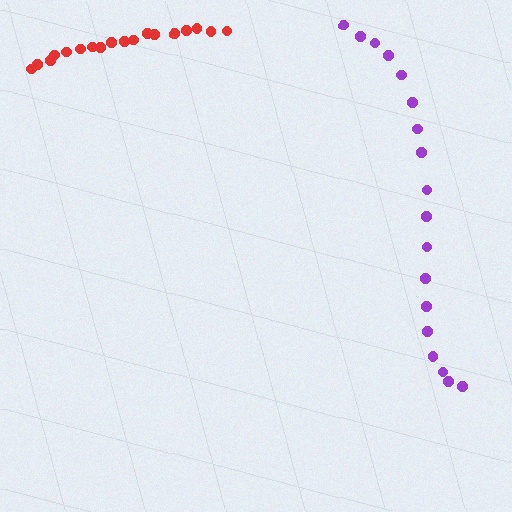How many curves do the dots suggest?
There are 2 distinct paths.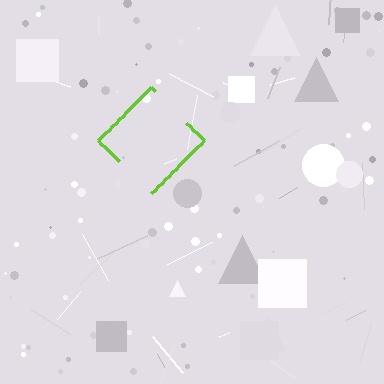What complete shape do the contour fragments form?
The contour fragments form a diamond.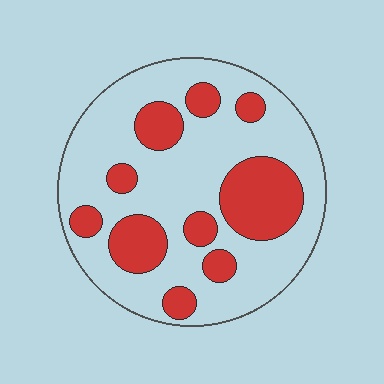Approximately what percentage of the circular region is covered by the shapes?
Approximately 30%.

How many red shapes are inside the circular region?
10.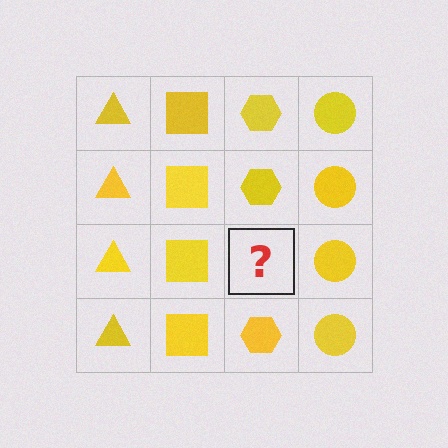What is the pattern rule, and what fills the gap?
The rule is that each column has a consistent shape. The gap should be filled with a yellow hexagon.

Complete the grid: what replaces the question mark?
The question mark should be replaced with a yellow hexagon.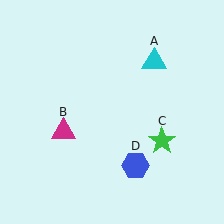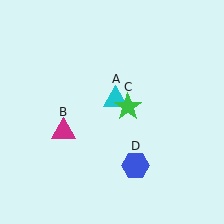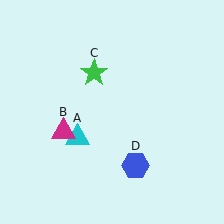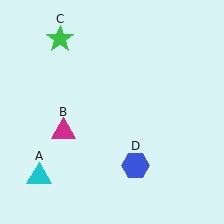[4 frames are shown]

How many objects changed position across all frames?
2 objects changed position: cyan triangle (object A), green star (object C).